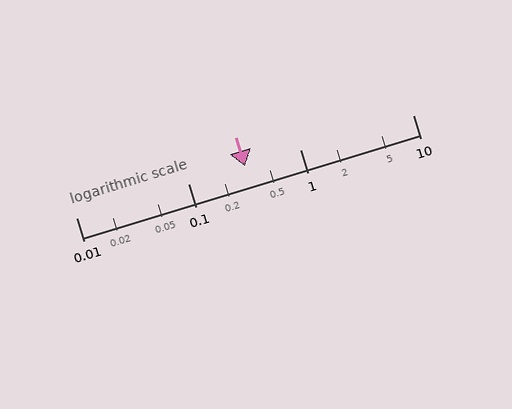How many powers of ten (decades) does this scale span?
The scale spans 3 decades, from 0.01 to 10.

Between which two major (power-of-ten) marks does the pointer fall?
The pointer is between 0.1 and 1.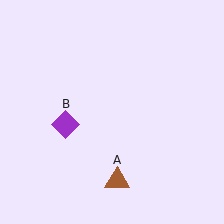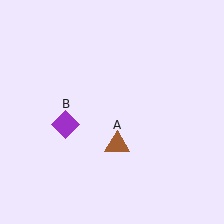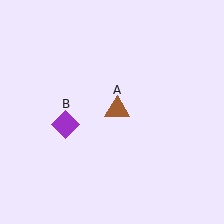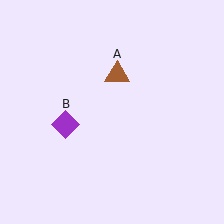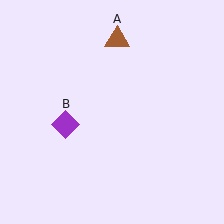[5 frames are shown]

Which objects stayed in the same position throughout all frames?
Purple diamond (object B) remained stationary.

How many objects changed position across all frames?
1 object changed position: brown triangle (object A).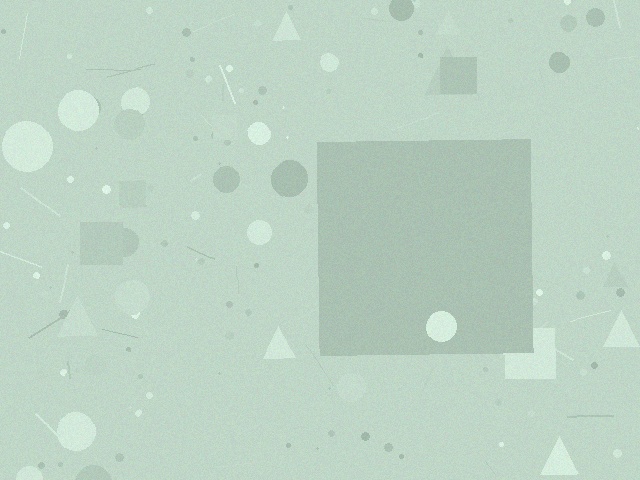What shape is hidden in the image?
A square is hidden in the image.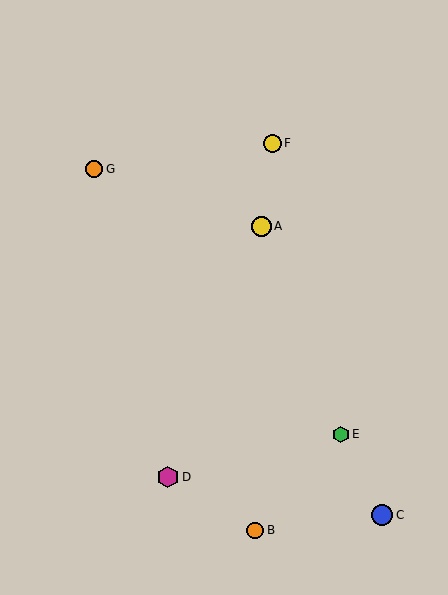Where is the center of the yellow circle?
The center of the yellow circle is at (261, 226).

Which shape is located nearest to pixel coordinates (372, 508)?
The blue circle (labeled C) at (382, 515) is nearest to that location.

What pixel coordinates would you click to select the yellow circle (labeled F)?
Click at (272, 143) to select the yellow circle F.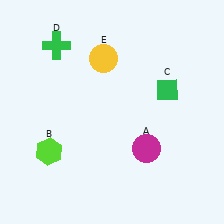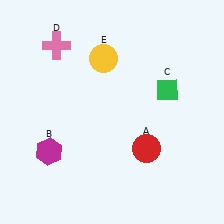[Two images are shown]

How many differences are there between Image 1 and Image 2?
There are 3 differences between the two images.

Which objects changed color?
A changed from magenta to red. B changed from lime to magenta. D changed from green to pink.